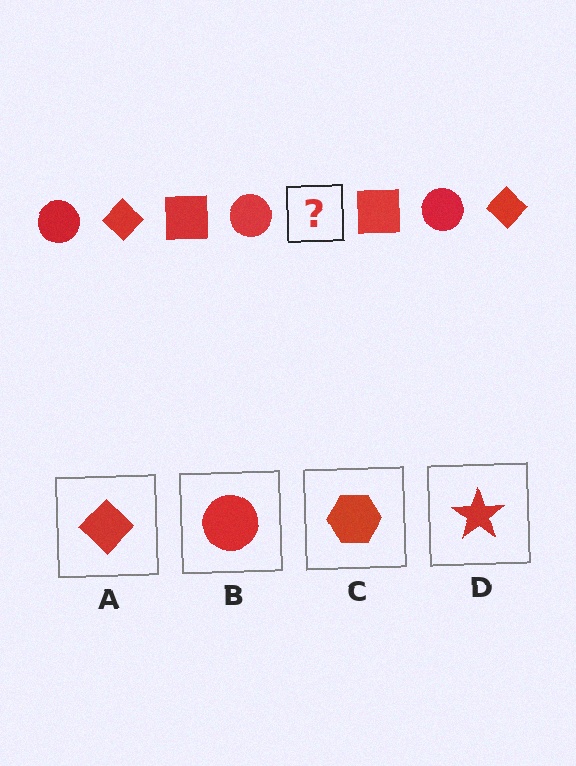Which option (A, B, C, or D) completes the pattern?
A.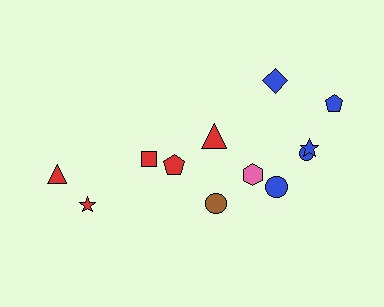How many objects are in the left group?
There are 4 objects.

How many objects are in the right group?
There are 8 objects.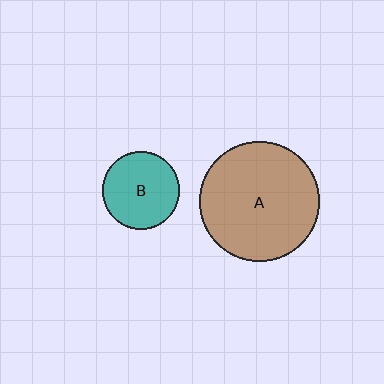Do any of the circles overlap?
No, none of the circles overlap.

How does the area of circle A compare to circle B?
Approximately 2.4 times.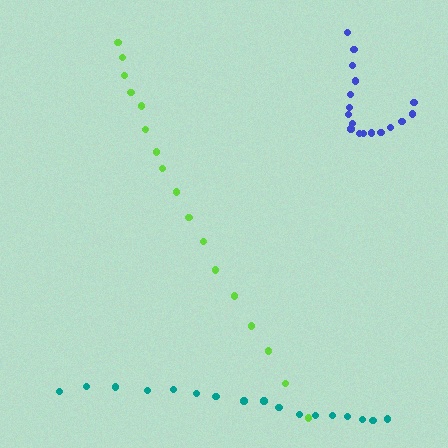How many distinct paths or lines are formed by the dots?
There are 3 distinct paths.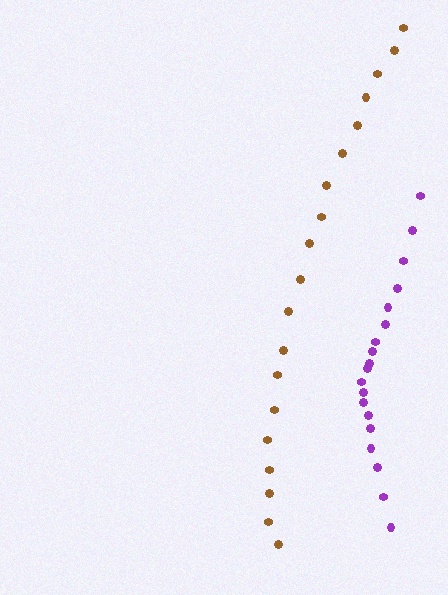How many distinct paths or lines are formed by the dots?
There are 2 distinct paths.